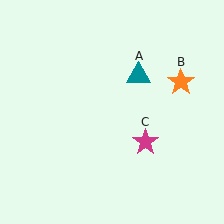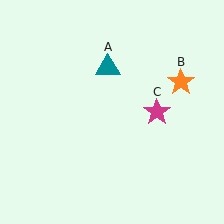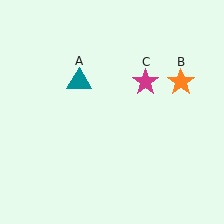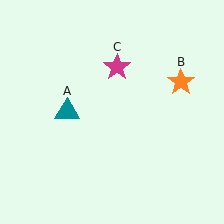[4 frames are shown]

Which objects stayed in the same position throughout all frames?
Orange star (object B) remained stationary.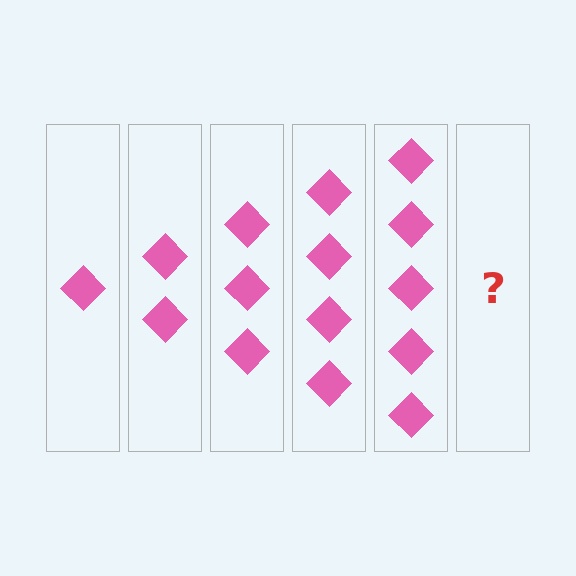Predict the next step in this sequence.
The next step is 6 diamonds.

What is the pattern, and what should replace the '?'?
The pattern is that each step adds one more diamond. The '?' should be 6 diamonds.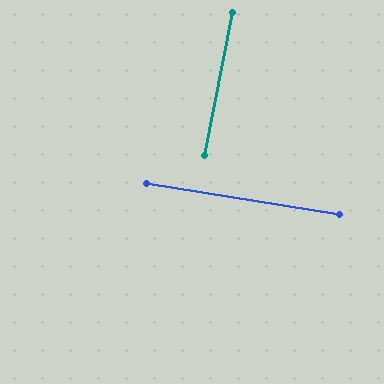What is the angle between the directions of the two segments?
Approximately 88 degrees.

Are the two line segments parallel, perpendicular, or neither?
Perpendicular — they meet at approximately 88°.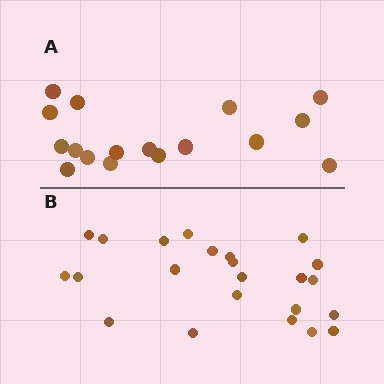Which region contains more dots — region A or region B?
Region B (the bottom region) has more dots.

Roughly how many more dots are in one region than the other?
Region B has about 6 more dots than region A.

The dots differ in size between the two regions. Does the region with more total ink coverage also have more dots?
No. Region A has more total ink coverage because its dots are larger, but region B actually contains more individual dots. Total area can be misleading — the number of items is what matters here.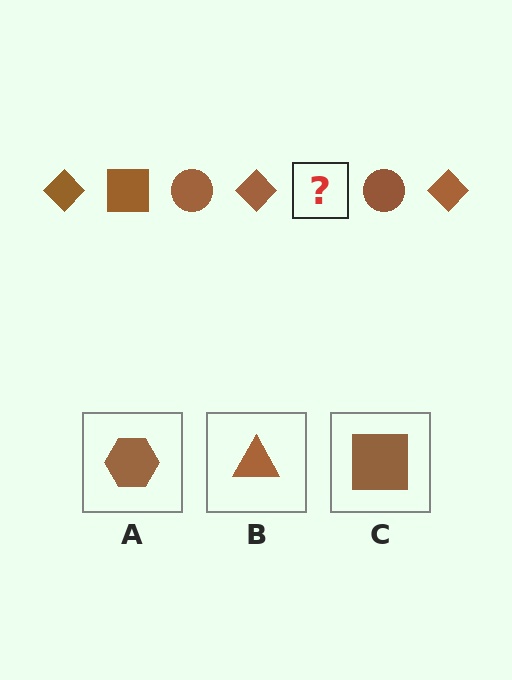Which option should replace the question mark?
Option C.